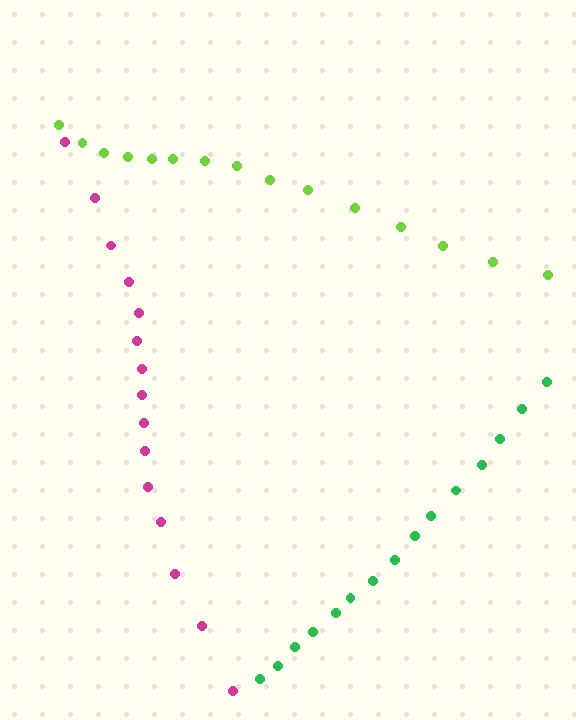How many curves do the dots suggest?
There are 3 distinct paths.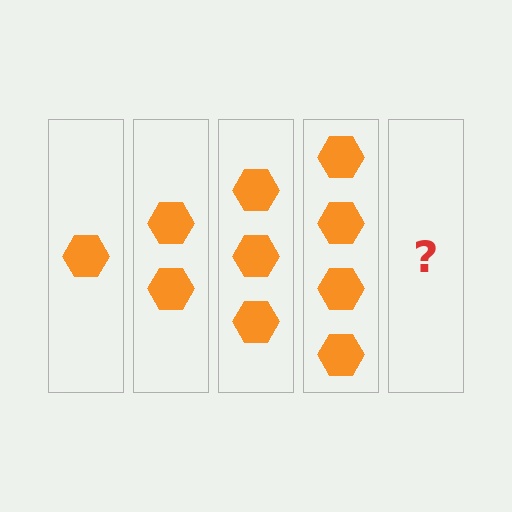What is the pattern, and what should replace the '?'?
The pattern is that each step adds one more hexagon. The '?' should be 5 hexagons.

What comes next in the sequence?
The next element should be 5 hexagons.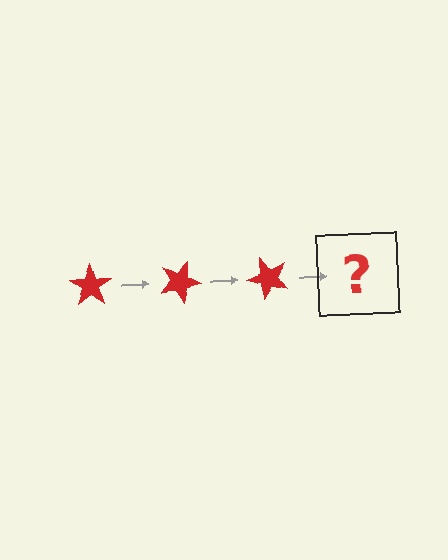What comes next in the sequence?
The next element should be a red star rotated 75 degrees.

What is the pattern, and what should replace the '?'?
The pattern is that the star rotates 25 degrees each step. The '?' should be a red star rotated 75 degrees.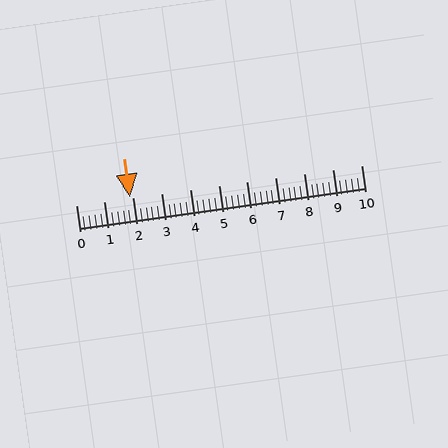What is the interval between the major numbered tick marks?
The major tick marks are spaced 1 units apart.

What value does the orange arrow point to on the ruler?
The orange arrow points to approximately 1.9.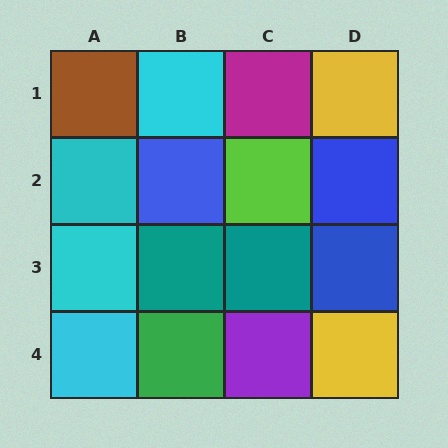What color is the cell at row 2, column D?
Blue.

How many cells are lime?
1 cell is lime.